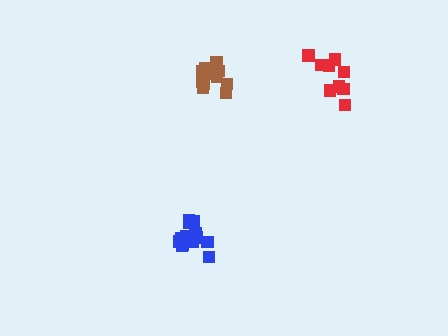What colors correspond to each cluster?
The clusters are colored: red, brown, blue.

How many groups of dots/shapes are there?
There are 3 groups.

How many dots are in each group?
Group 1: 9 dots, Group 2: 12 dots, Group 3: 14 dots (35 total).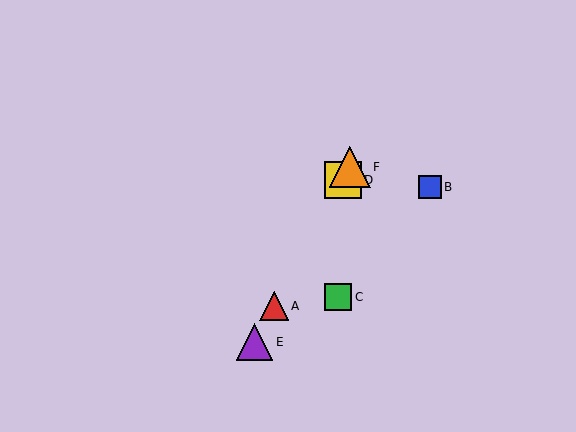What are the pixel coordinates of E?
Object E is at (254, 342).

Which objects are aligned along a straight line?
Objects A, D, E, F are aligned along a straight line.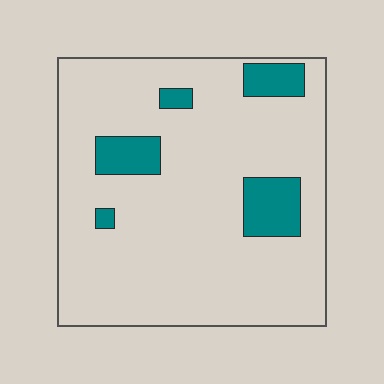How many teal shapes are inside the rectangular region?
5.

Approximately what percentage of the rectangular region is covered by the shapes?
Approximately 15%.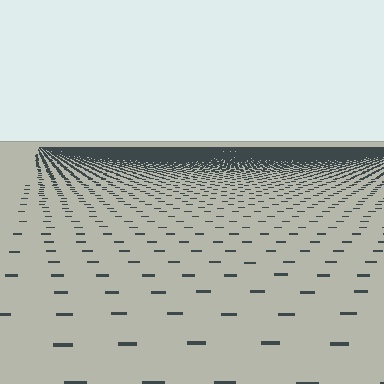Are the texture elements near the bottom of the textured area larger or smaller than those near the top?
Larger. Near the bottom, elements are closer to the viewer and appear at a bigger on-screen size.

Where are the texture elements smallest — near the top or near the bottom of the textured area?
Near the top.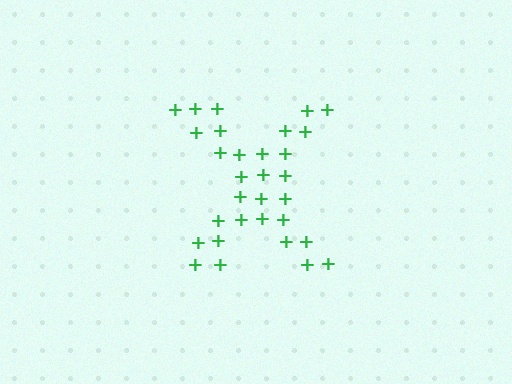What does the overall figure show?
The overall figure shows the letter X.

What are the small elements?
The small elements are plus signs.